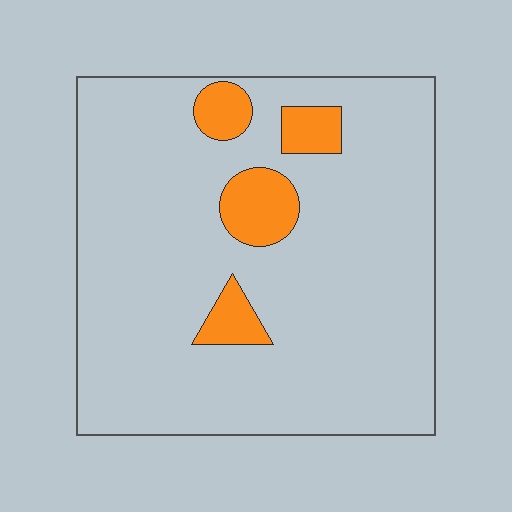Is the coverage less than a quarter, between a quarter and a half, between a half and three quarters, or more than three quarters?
Less than a quarter.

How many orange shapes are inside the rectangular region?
4.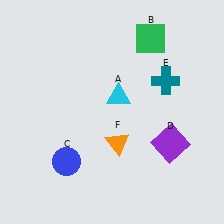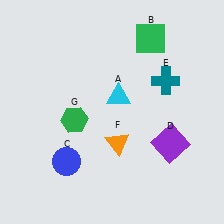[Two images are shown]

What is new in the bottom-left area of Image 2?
A green hexagon (G) was added in the bottom-left area of Image 2.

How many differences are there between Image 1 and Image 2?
There is 1 difference between the two images.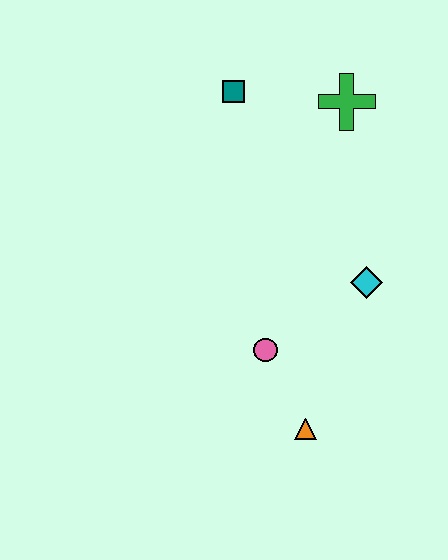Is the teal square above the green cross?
Yes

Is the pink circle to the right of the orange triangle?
No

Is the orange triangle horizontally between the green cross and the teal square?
Yes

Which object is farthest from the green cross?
The orange triangle is farthest from the green cross.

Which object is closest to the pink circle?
The orange triangle is closest to the pink circle.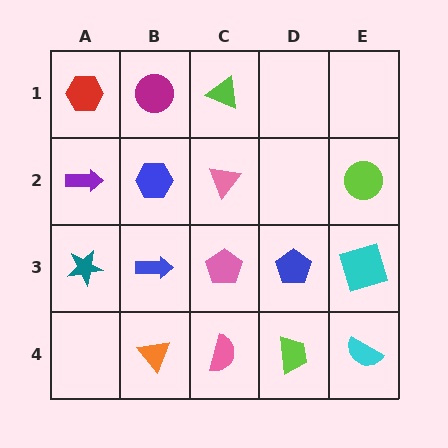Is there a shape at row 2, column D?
No, that cell is empty.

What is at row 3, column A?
A teal star.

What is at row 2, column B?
A blue hexagon.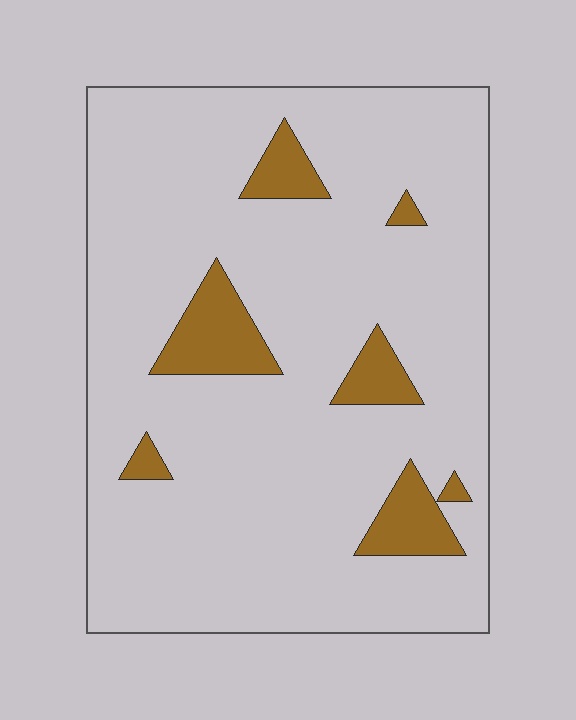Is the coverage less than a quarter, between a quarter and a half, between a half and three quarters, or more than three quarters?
Less than a quarter.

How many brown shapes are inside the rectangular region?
7.